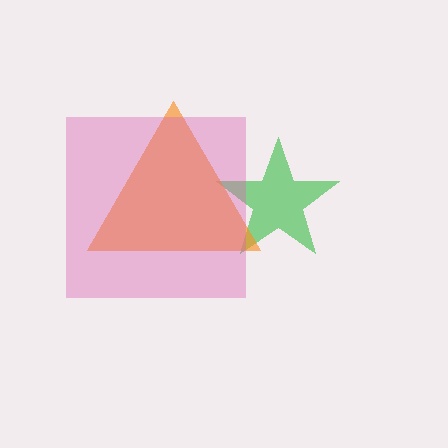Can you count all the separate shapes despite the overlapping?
Yes, there are 3 separate shapes.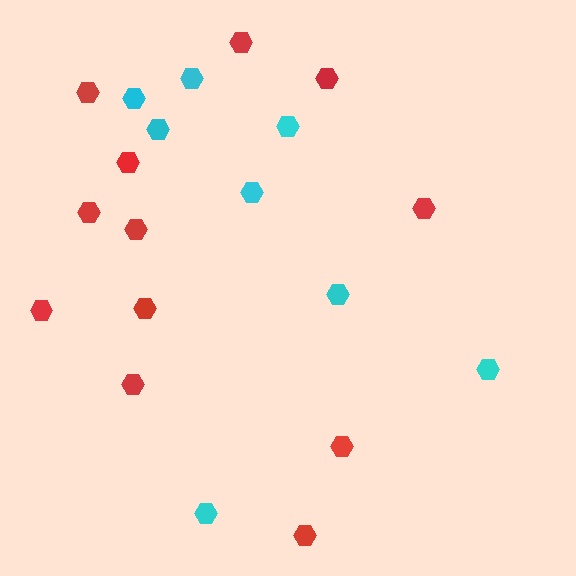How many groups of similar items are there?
There are 2 groups: one group of red hexagons (12) and one group of cyan hexagons (8).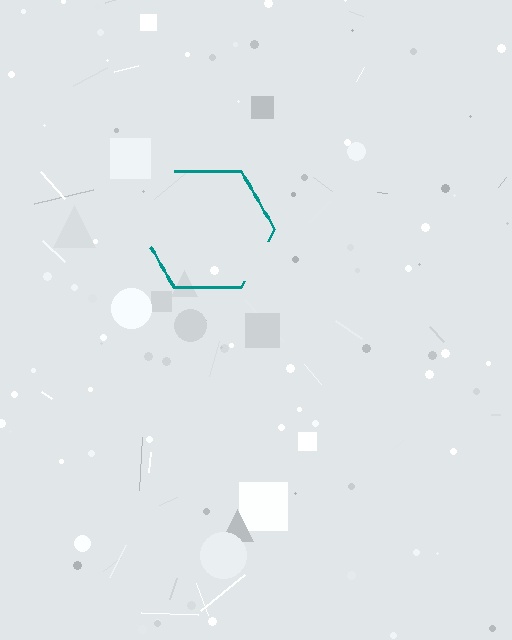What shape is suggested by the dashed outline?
The dashed outline suggests a hexagon.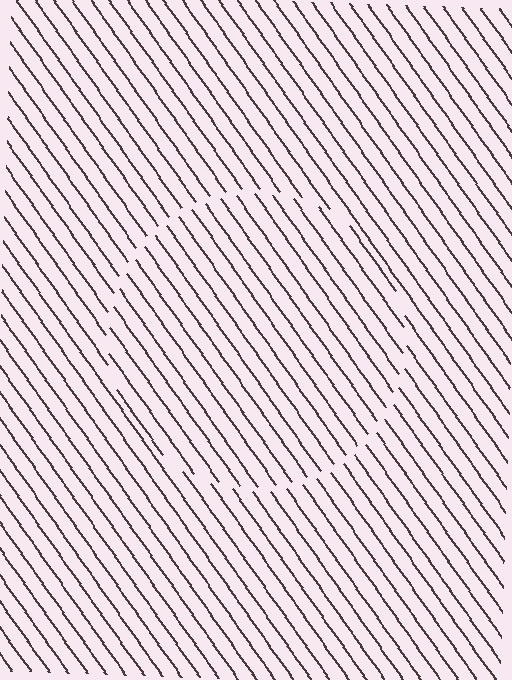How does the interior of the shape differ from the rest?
The interior of the shape contains the same grating, shifted by half a period — the contour is defined by the phase discontinuity where line-ends from the inner and outer gratings abut.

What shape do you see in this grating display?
An illusory circle. The interior of the shape contains the same grating, shifted by half a period — the contour is defined by the phase discontinuity where line-ends from the inner and outer gratings abut.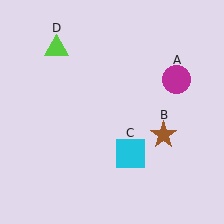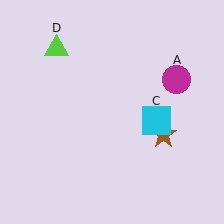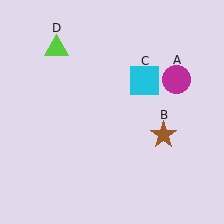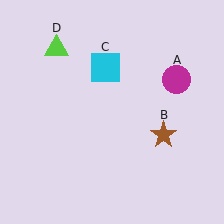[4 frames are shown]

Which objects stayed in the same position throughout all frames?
Magenta circle (object A) and brown star (object B) and lime triangle (object D) remained stationary.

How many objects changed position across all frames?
1 object changed position: cyan square (object C).